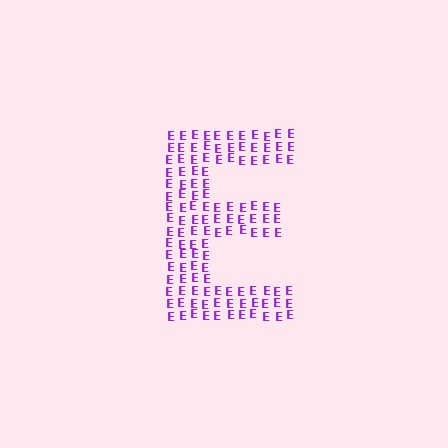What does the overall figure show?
The overall figure shows the letter E.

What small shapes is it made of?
It is made of small letter E's.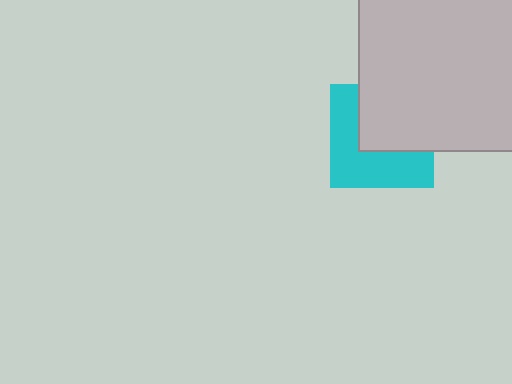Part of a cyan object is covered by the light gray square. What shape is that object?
It is a square.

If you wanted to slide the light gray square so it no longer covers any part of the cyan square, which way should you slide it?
Slide it toward the upper-right — that is the most direct way to separate the two shapes.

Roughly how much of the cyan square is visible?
About half of it is visible (roughly 52%).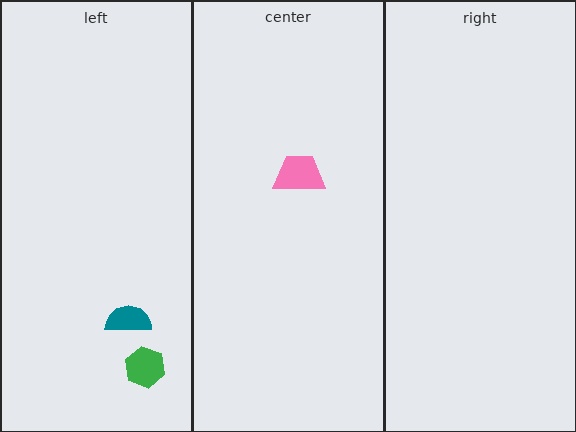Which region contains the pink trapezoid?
The center region.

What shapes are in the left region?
The teal semicircle, the green hexagon.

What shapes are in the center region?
The pink trapezoid.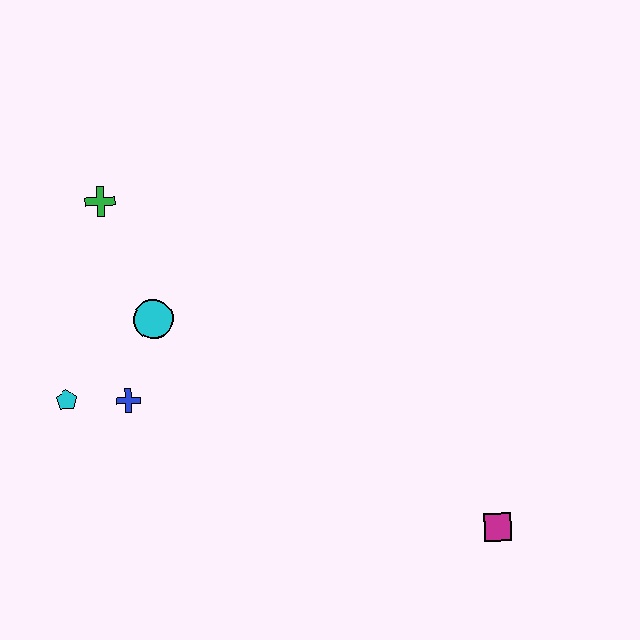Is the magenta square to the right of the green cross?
Yes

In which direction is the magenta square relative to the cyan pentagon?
The magenta square is to the right of the cyan pentagon.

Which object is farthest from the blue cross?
The magenta square is farthest from the blue cross.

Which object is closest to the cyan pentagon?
The blue cross is closest to the cyan pentagon.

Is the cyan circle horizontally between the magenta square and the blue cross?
Yes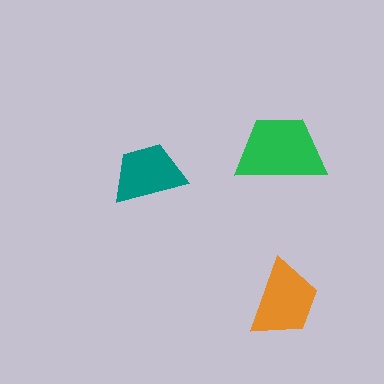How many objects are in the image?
There are 3 objects in the image.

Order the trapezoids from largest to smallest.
the green one, the orange one, the teal one.